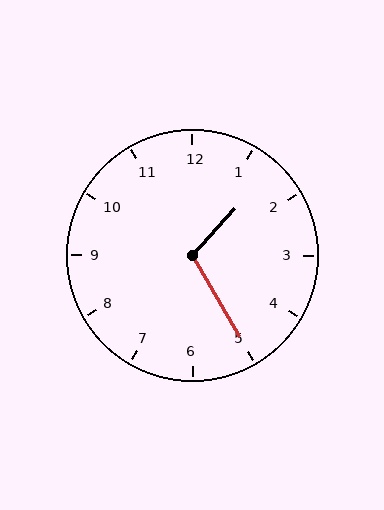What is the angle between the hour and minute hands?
Approximately 108 degrees.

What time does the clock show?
1:25.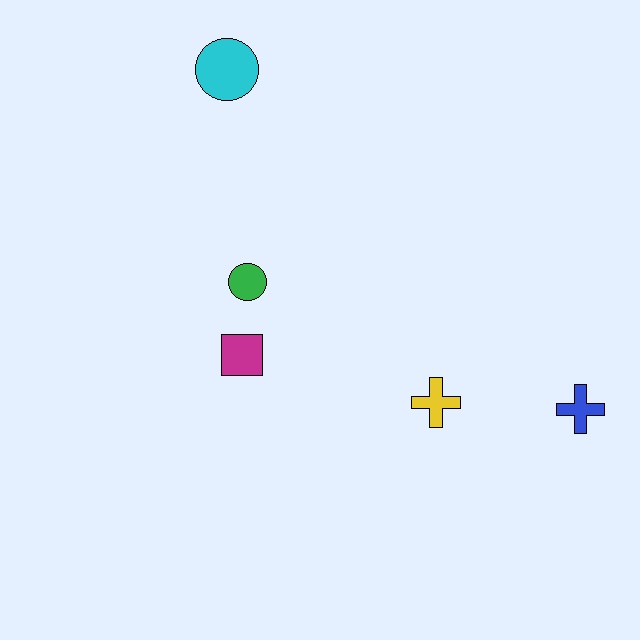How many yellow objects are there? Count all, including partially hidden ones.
There is 1 yellow object.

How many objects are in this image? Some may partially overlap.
There are 5 objects.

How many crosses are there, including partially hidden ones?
There are 2 crosses.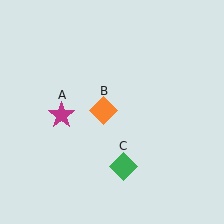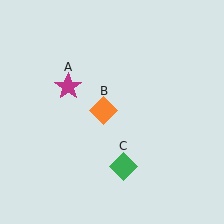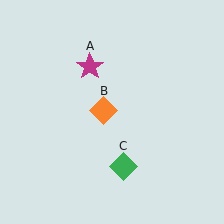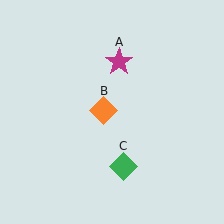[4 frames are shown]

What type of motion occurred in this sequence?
The magenta star (object A) rotated clockwise around the center of the scene.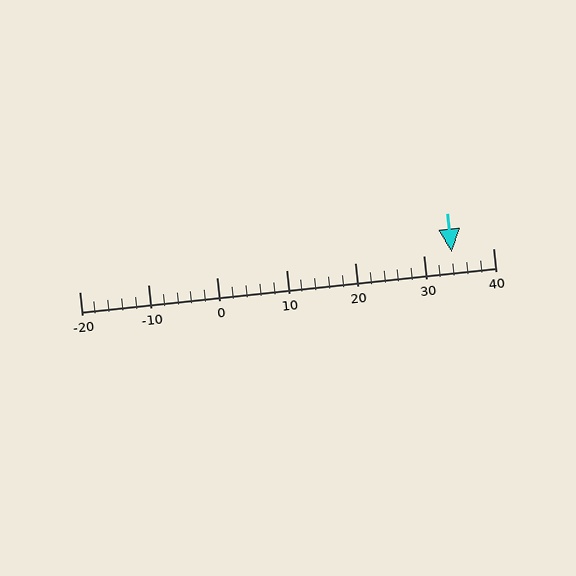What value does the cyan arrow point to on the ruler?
The cyan arrow points to approximately 34.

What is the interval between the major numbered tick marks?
The major tick marks are spaced 10 units apart.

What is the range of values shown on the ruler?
The ruler shows values from -20 to 40.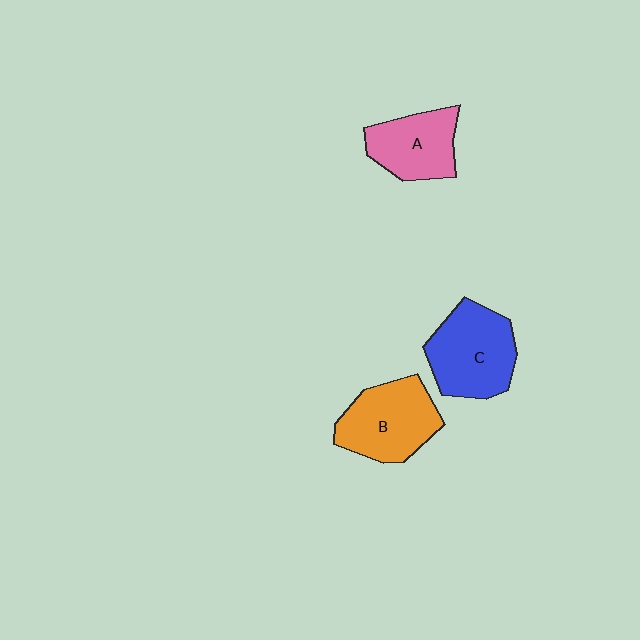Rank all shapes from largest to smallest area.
From largest to smallest: C (blue), B (orange), A (pink).